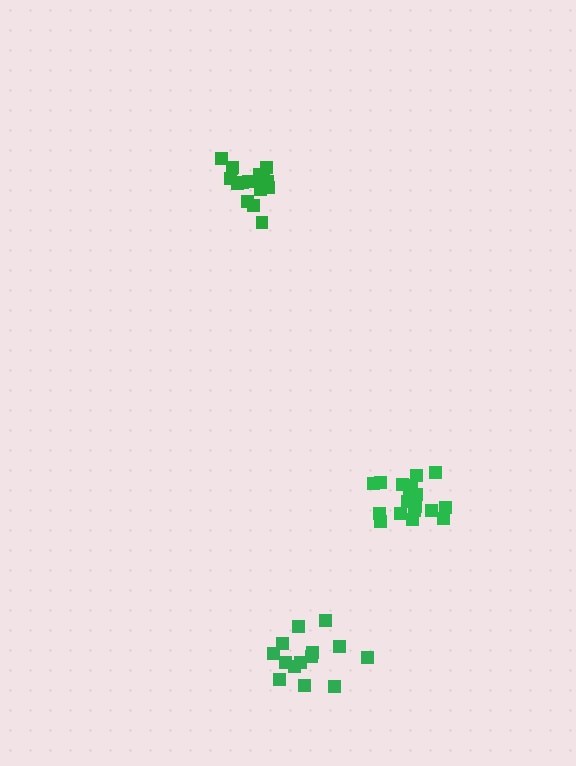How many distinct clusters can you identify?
There are 3 distinct clusters.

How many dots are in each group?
Group 1: 18 dots, Group 2: 18 dots, Group 3: 14 dots (50 total).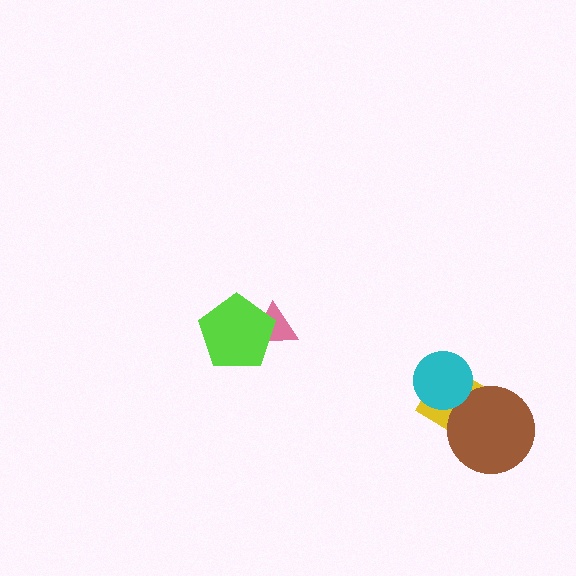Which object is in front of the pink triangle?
The lime pentagon is in front of the pink triangle.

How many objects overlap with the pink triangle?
1 object overlaps with the pink triangle.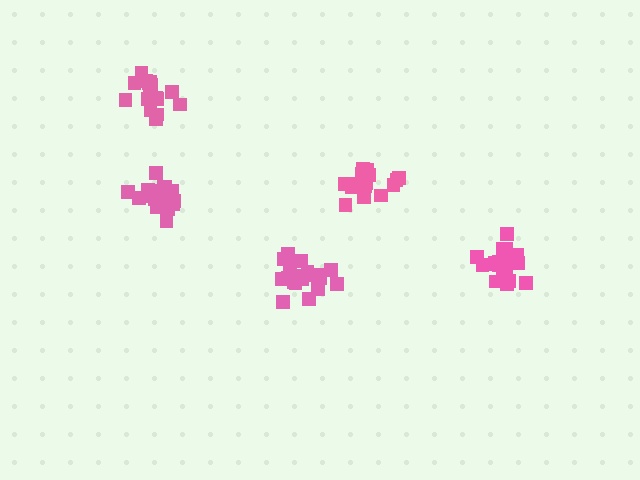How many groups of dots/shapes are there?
There are 5 groups.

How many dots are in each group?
Group 1: 20 dots, Group 2: 17 dots, Group 3: 20 dots, Group 4: 20 dots, Group 5: 16 dots (93 total).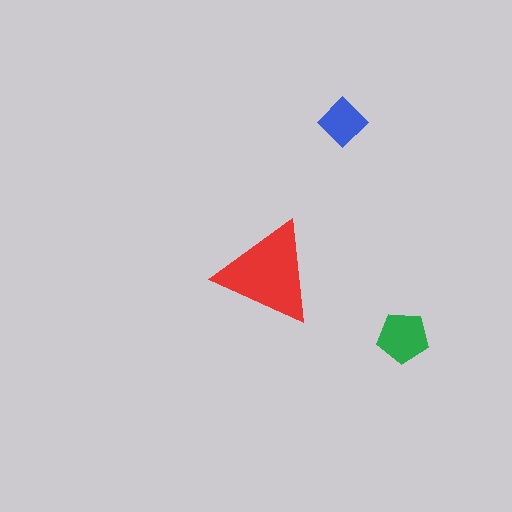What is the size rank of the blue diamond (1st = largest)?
3rd.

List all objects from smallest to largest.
The blue diamond, the green pentagon, the red triangle.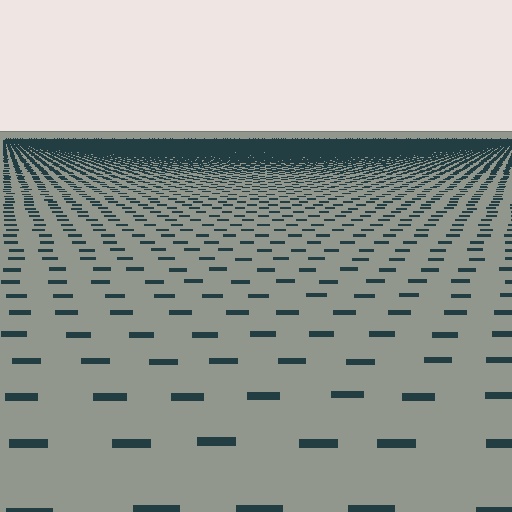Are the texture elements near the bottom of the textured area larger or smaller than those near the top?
Larger. Near the bottom, elements are closer to the viewer and appear at a bigger on-screen size.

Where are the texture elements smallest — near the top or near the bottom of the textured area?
Near the top.